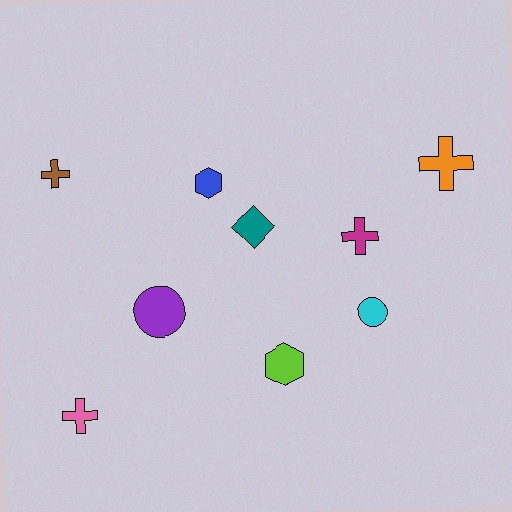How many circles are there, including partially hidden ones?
There are 2 circles.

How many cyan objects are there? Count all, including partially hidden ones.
There is 1 cyan object.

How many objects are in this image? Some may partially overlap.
There are 9 objects.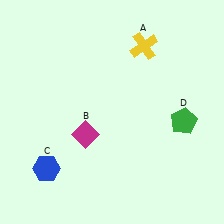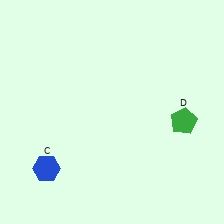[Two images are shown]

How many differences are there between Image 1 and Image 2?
There are 2 differences between the two images.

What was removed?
The magenta diamond (B), the yellow cross (A) were removed in Image 2.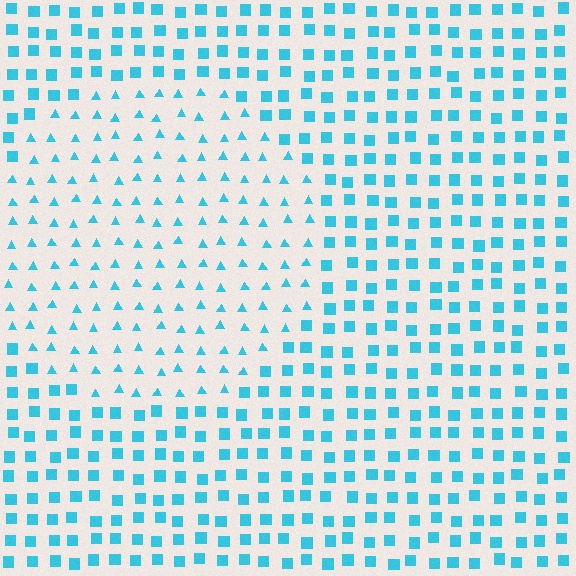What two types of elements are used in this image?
The image uses triangles inside the circle region and squares outside it.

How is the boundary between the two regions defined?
The boundary is defined by a change in element shape: triangles inside vs. squares outside. All elements share the same color and spacing.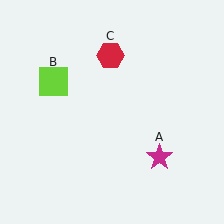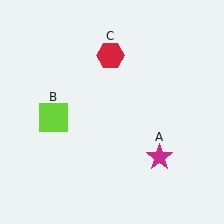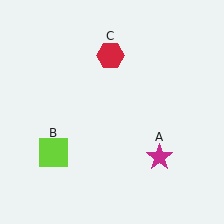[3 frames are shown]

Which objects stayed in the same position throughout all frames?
Magenta star (object A) and red hexagon (object C) remained stationary.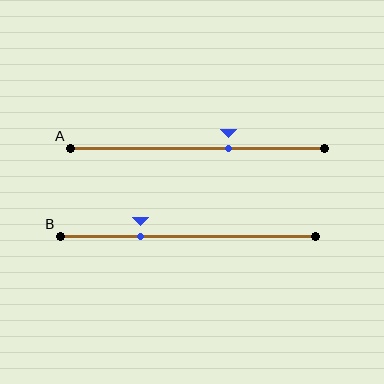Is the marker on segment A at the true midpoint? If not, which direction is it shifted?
No, the marker on segment A is shifted to the right by about 12% of the segment length.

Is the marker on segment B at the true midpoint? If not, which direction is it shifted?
No, the marker on segment B is shifted to the left by about 18% of the segment length.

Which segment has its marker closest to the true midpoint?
Segment A has its marker closest to the true midpoint.